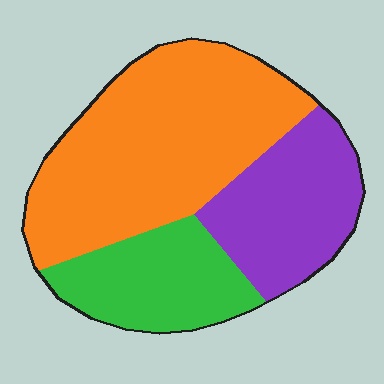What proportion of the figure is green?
Green takes up less than a quarter of the figure.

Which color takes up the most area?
Orange, at roughly 50%.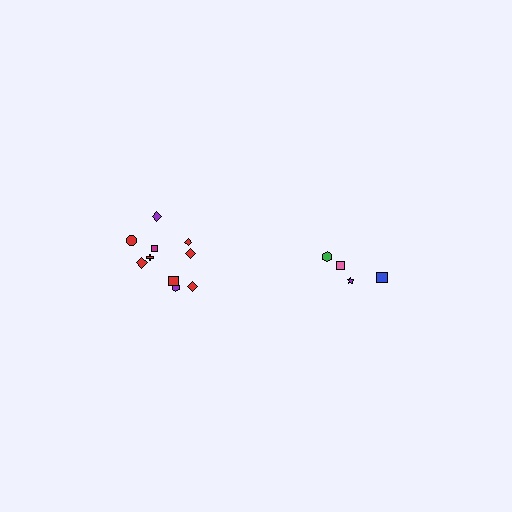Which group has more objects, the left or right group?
The left group.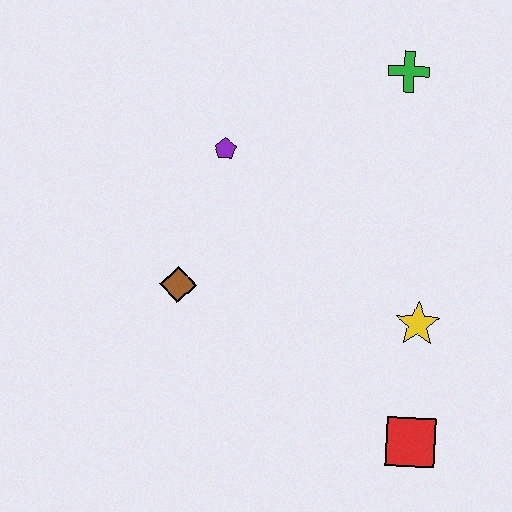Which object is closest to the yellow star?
The red square is closest to the yellow star.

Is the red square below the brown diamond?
Yes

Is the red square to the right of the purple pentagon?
Yes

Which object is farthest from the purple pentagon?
The red square is farthest from the purple pentagon.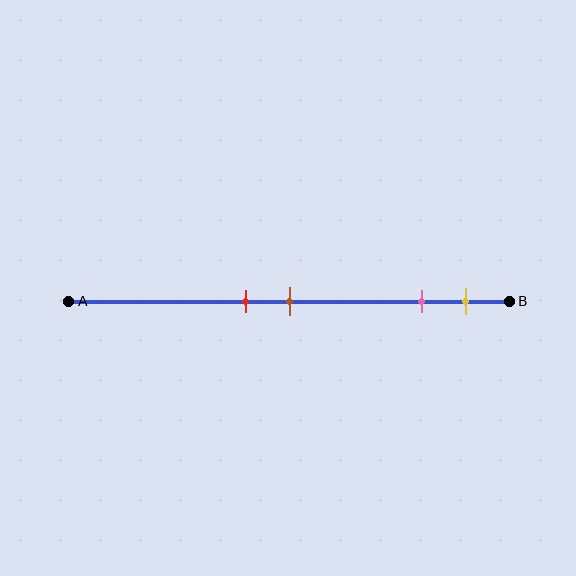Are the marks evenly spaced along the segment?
No, the marks are not evenly spaced.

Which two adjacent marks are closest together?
The red and brown marks are the closest adjacent pair.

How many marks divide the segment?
There are 4 marks dividing the segment.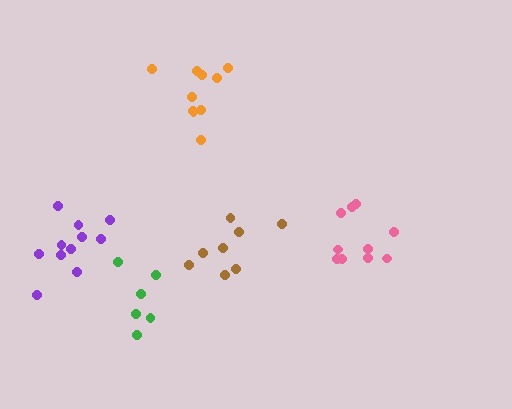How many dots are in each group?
Group 1: 10 dots, Group 2: 11 dots, Group 3: 8 dots, Group 4: 6 dots, Group 5: 10 dots (45 total).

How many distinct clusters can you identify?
There are 5 distinct clusters.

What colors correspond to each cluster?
The clusters are colored: pink, purple, brown, green, orange.